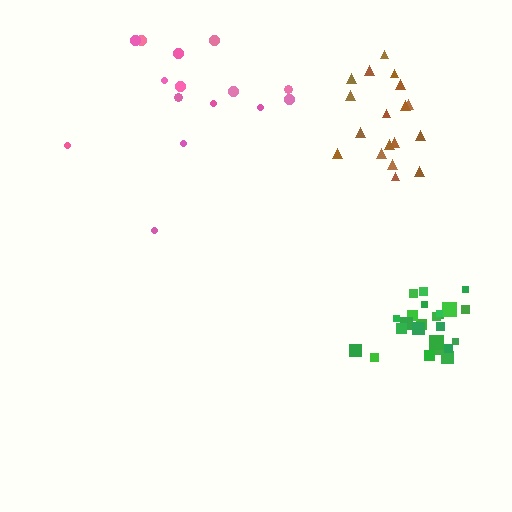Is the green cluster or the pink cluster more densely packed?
Green.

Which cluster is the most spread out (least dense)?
Pink.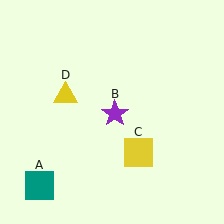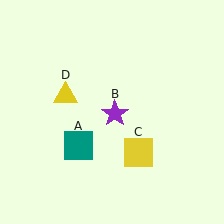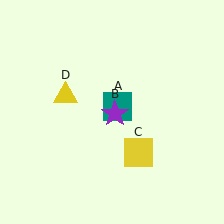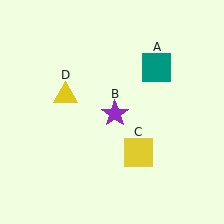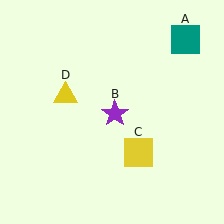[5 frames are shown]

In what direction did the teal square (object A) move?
The teal square (object A) moved up and to the right.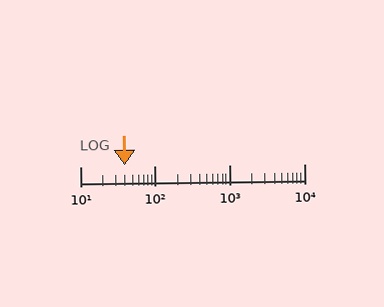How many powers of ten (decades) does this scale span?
The scale spans 3 decades, from 10 to 10000.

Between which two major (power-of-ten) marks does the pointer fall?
The pointer is between 10 and 100.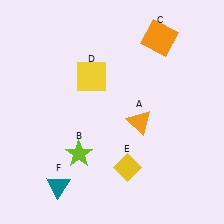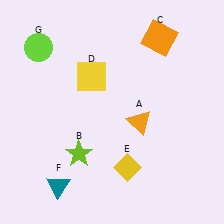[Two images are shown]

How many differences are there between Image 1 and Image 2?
There is 1 difference between the two images.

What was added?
A lime circle (G) was added in Image 2.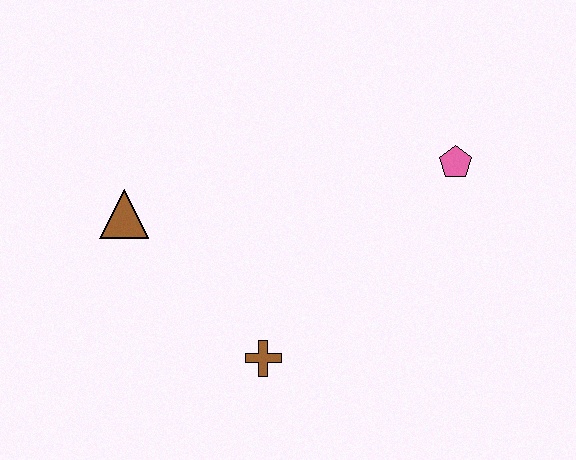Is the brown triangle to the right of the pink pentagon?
No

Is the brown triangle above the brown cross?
Yes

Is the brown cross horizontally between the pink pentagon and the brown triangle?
Yes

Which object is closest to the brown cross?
The brown triangle is closest to the brown cross.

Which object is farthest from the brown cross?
The pink pentagon is farthest from the brown cross.